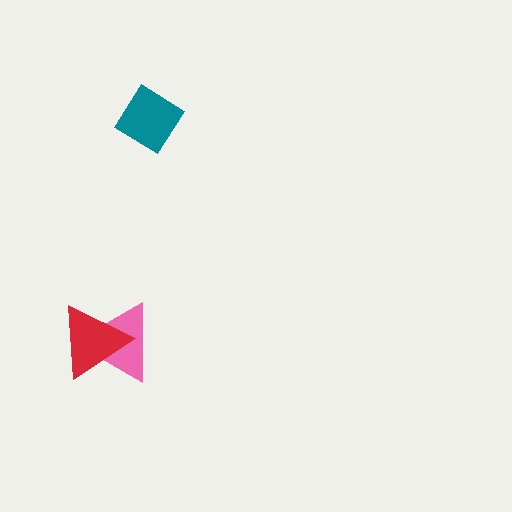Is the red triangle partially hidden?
No, no other shape covers it.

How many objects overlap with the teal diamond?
0 objects overlap with the teal diamond.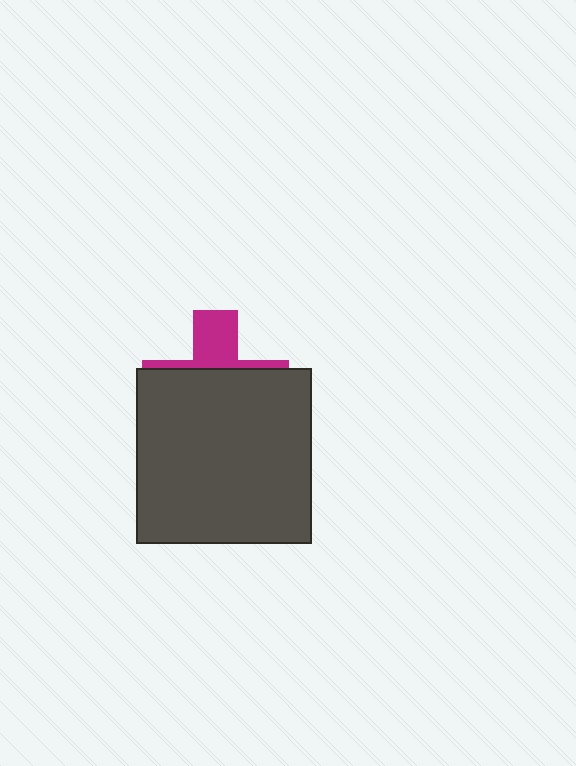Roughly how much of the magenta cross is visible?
A small part of it is visible (roughly 30%).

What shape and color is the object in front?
The object in front is a dark gray square.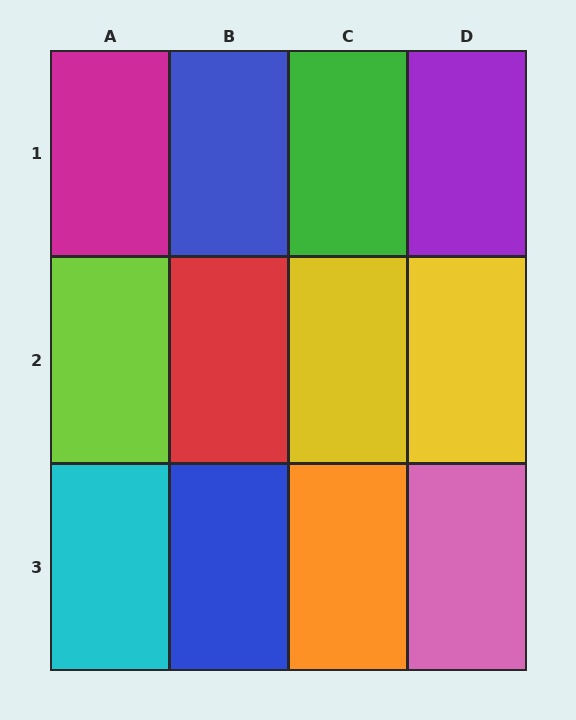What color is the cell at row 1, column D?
Purple.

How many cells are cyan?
1 cell is cyan.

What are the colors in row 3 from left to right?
Cyan, blue, orange, pink.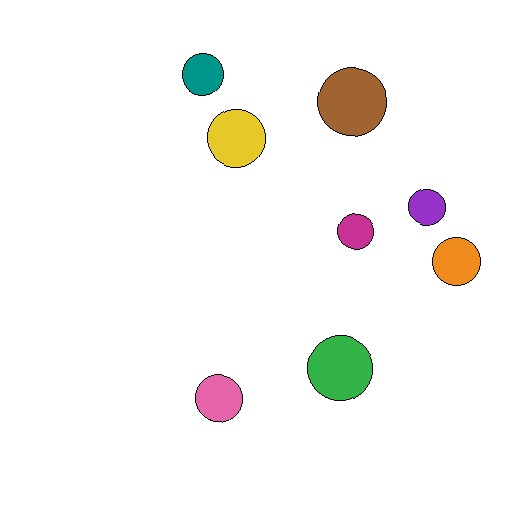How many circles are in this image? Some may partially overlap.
There are 8 circles.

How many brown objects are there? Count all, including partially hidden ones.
There is 1 brown object.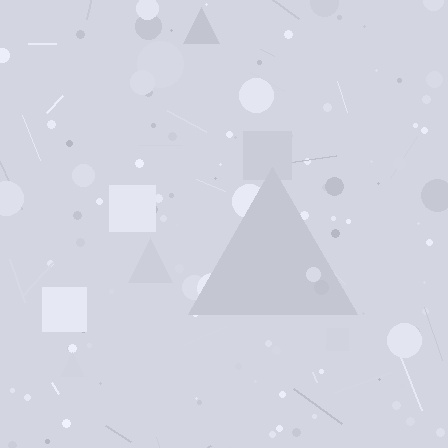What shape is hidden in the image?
A triangle is hidden in the image.